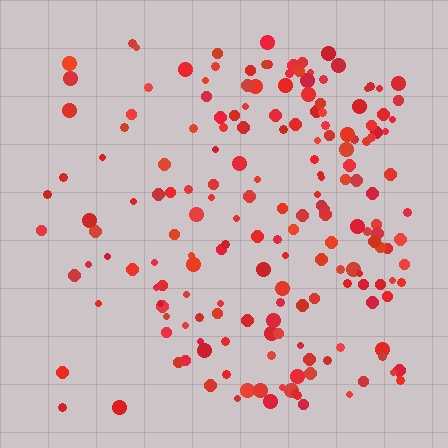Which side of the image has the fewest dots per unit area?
The left.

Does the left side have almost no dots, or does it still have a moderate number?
Still a moderate number, just noticeably fewer than the right.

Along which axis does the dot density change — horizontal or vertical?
Horizontal.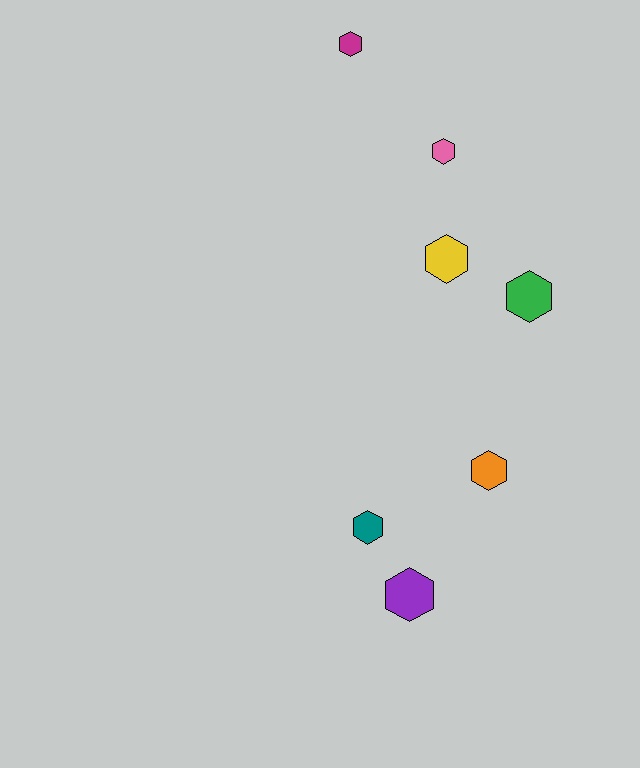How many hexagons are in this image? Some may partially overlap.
There are 7 hexagons.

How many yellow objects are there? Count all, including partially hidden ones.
There is 1 yellow object.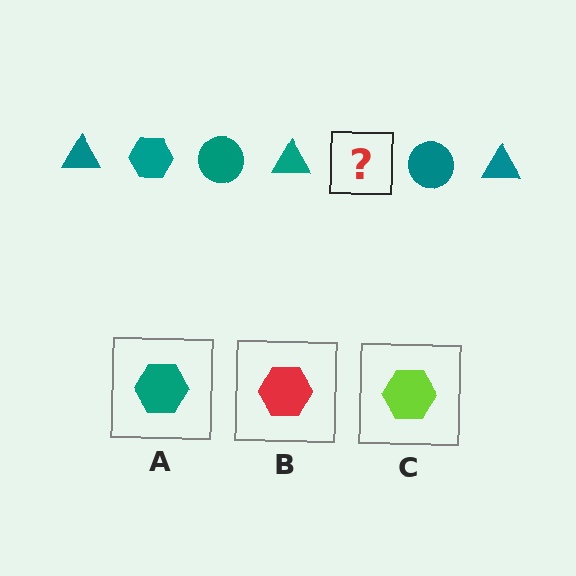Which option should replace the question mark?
Option A.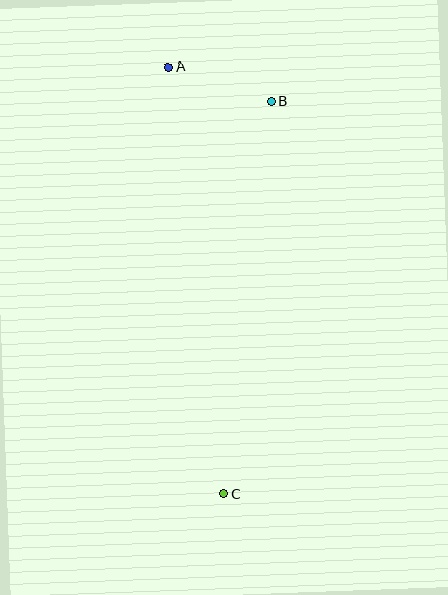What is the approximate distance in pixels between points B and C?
The distance between B and C is approximately 395 pixels.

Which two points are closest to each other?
Points A and B are closest to each other.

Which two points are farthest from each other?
Points A and C are farthest from each other.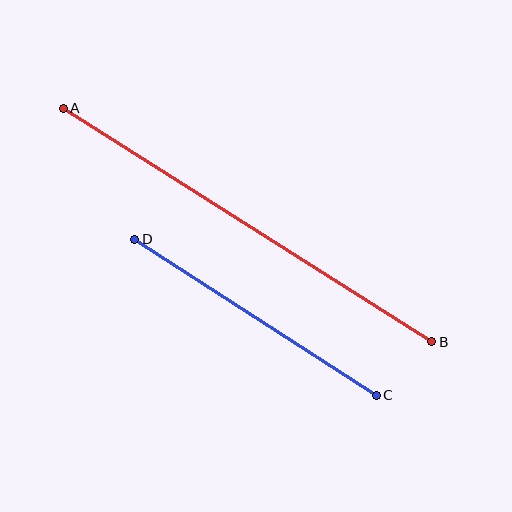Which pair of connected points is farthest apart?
Points A and B are farthest apart.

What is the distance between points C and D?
The distance is approximately 287 pixels.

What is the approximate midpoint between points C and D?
The midpoint is at approximately (256, 317) pixels.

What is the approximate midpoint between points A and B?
The midpoint is at approximately (248, 225) pixels.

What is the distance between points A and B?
The distance is approximately 436 pixels.